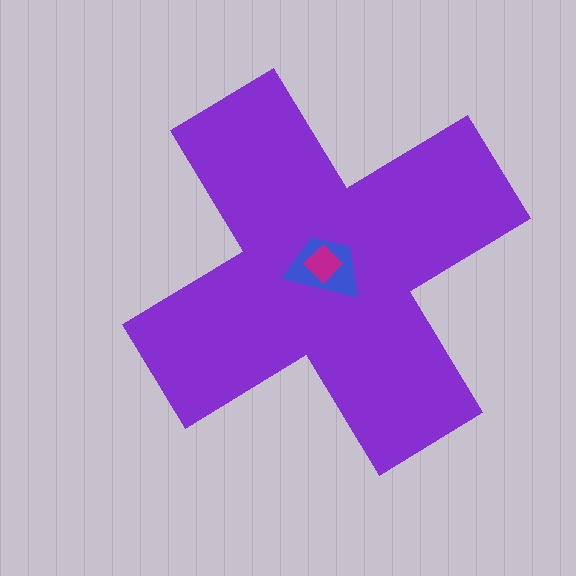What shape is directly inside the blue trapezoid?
The magenta diamond.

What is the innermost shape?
The magenta diamond.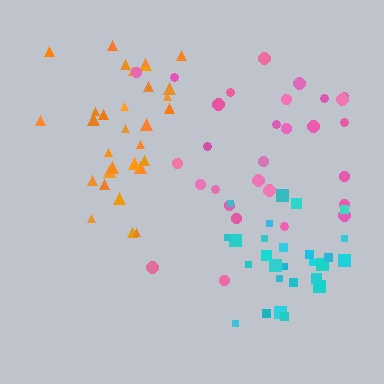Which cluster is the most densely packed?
Cyan.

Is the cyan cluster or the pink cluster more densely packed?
Cyan.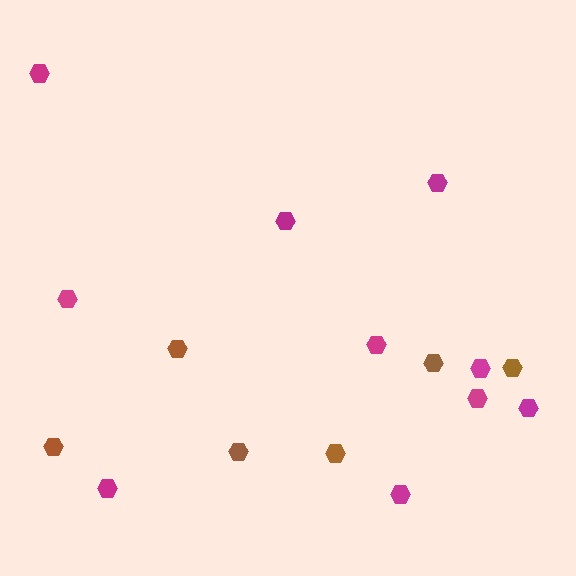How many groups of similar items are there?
There are 2 groups: one group of brown hexagons (6) and one group of magenta hexagons (10).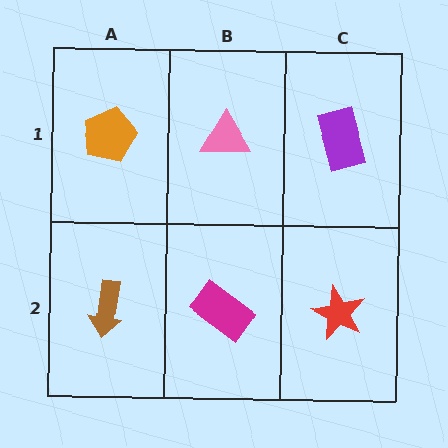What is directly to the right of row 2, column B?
A red star.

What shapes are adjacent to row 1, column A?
A brown arrow (row 2, column A), a pink triangle (row 1, column B).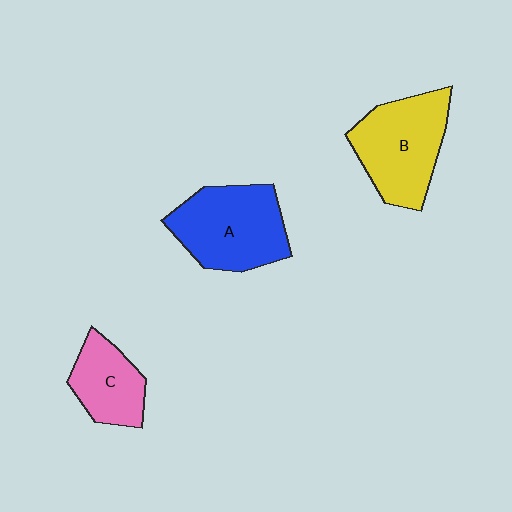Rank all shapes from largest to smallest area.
From largest to smallest: A (blue), B (yellow), C (pink).